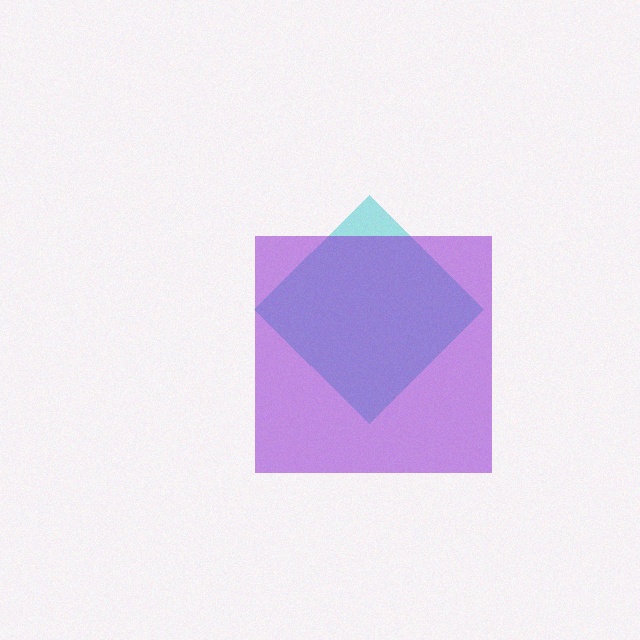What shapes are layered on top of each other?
The layered shapes are: a cyan diamond, a purple square.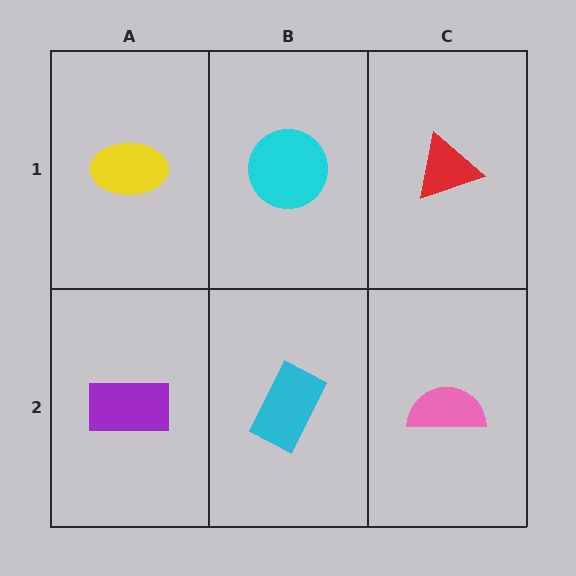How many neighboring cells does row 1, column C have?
2.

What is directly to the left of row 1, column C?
A cyan circle.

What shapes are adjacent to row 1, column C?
A pink semicircle (row 2, column C), a cyan circle (row 1, column B).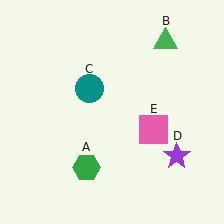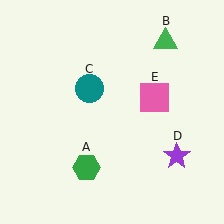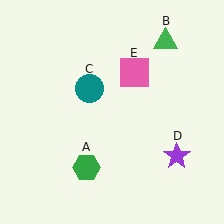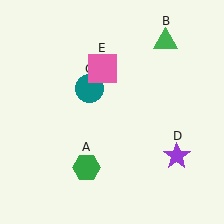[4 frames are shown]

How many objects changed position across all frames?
1 object changed position: pink square (object E).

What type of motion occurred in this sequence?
The pink square (object E) rotated counterclockwise around the center of the scene.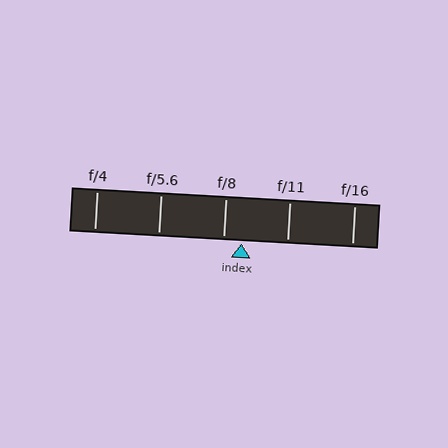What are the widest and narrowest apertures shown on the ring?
The widest aperture shown is f/4 and the narrowest is f/16.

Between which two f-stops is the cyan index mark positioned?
The index mark is between f/8 and f/11.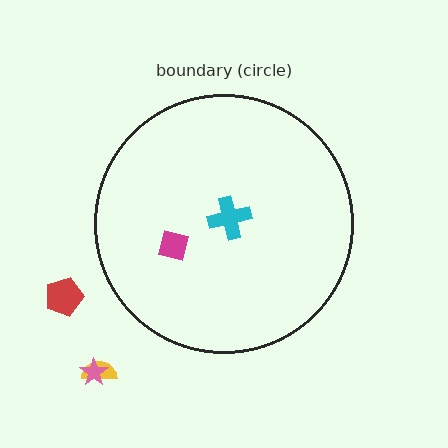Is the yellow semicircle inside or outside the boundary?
Outside.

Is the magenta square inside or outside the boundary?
Inside.